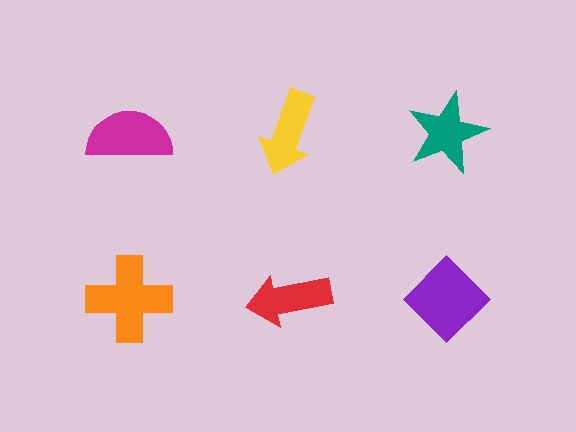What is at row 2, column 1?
An orange cross.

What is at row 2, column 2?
A red arrow.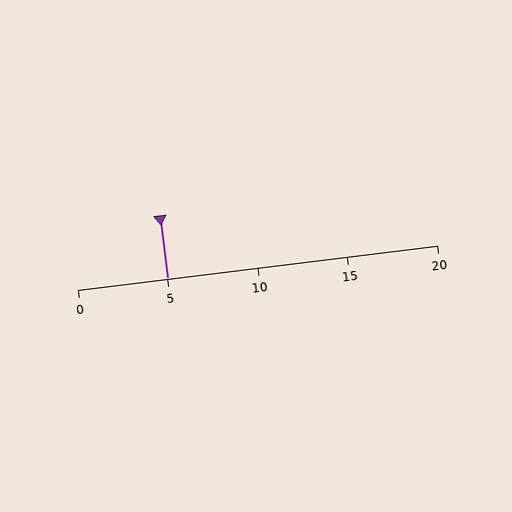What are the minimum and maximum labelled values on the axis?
The axis runs from 0 to 20.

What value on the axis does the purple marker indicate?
The marker indicates approximately 5.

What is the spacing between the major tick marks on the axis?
The major ticks are spaced 5 apart.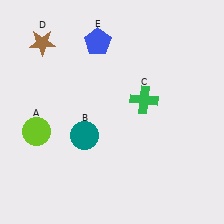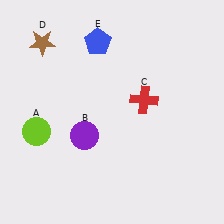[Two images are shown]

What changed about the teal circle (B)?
In Image 1, B is teal. In Image 2, it changed to purple.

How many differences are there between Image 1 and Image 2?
There are 2 differences between the two images.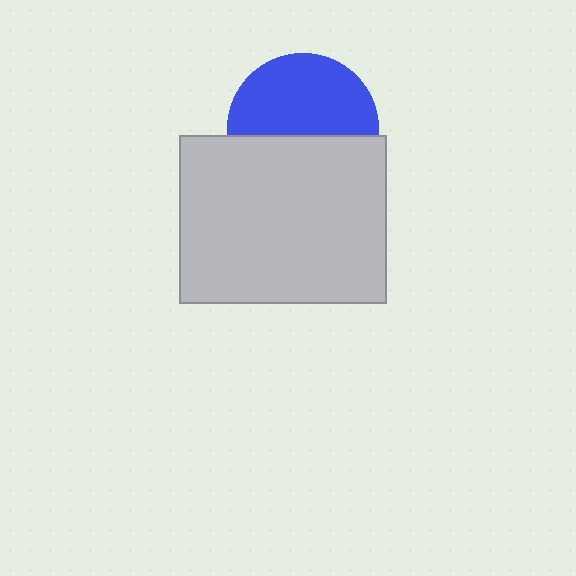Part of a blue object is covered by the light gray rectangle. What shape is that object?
It is a circle.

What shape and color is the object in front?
The object in front is a light gray rectangle.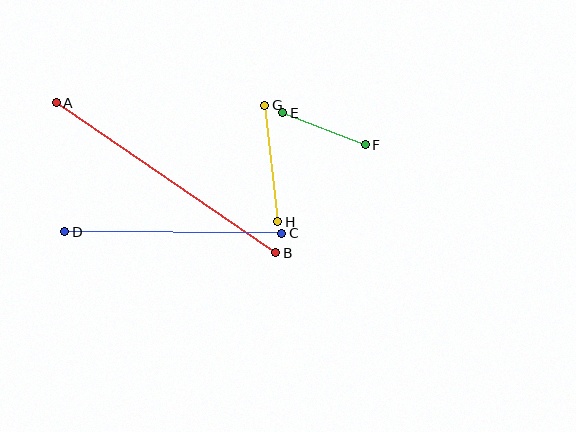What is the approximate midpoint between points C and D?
The midpoint is at approximately (173, 232) pixels.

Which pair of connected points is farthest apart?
Points A and B are farthest apart.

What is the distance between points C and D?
The distance is approximately 217 pixels.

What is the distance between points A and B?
The distance is approximately 266 pixels.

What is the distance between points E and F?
The distance is approximately 89 pixels.